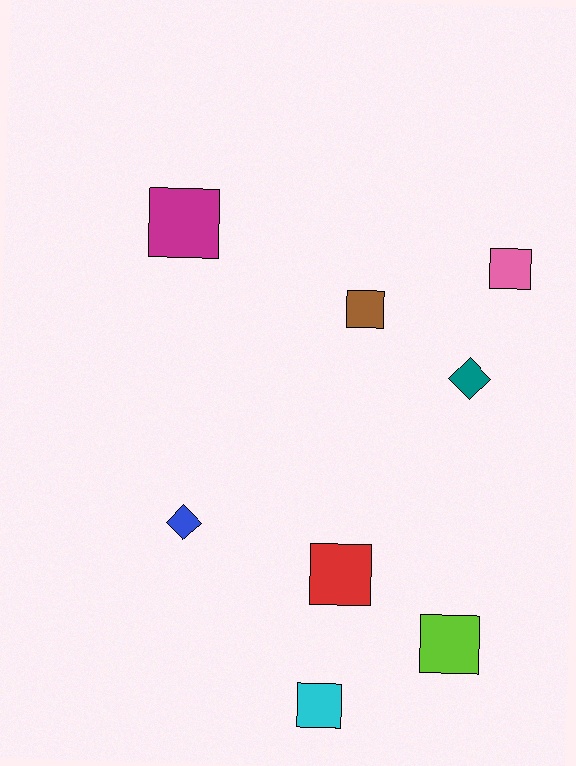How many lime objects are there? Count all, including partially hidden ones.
There is 1 lime object.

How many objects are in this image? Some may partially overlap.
There are 8 objects.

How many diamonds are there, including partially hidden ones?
There are 2 diamonds.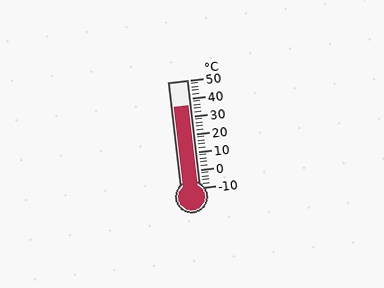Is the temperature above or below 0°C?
The temperature is above 0°C.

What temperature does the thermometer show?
The thermometer shows approximately 36°C.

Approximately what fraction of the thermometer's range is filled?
The thermometer is filled to approximately 75% of its range.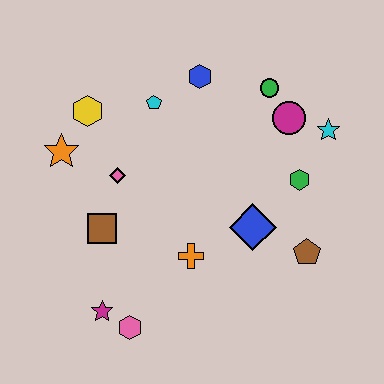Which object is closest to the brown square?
The pink diamond is closest to the brown square.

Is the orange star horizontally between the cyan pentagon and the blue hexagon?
No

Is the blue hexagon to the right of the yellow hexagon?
Yes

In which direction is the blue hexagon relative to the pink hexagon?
The blue hexagon is above the pink hexagon.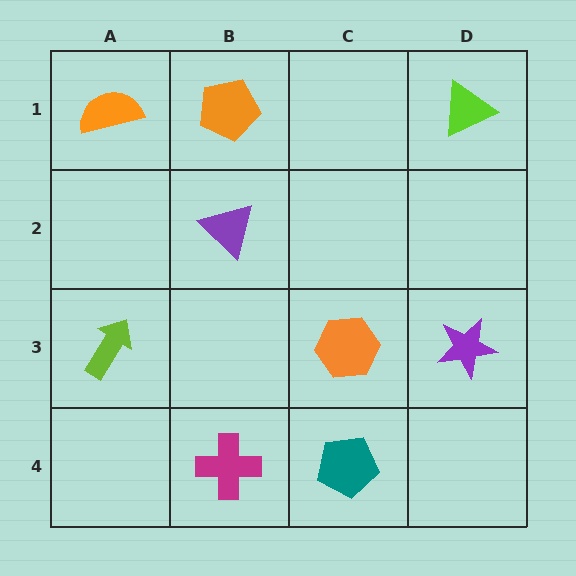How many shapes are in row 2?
1 shape.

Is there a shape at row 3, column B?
No, that cell is empty.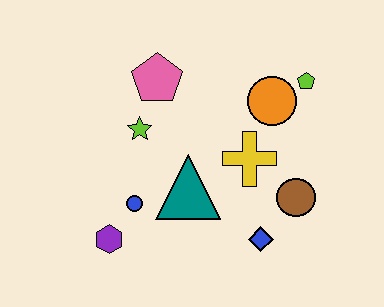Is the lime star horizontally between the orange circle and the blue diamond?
No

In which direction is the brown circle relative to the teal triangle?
The brown circle is to the right of the teal triangle.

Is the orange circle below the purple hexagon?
No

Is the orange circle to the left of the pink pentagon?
No